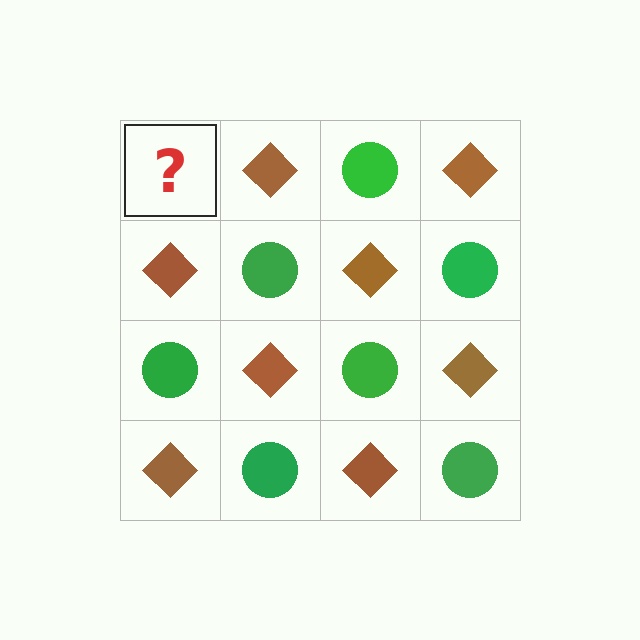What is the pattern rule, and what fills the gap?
The rule is that it alternates green circle and brown diamond in a checkerboard pattern. The gap should be filled with a green circle.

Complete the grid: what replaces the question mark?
The question mark should be replaced with a green circle.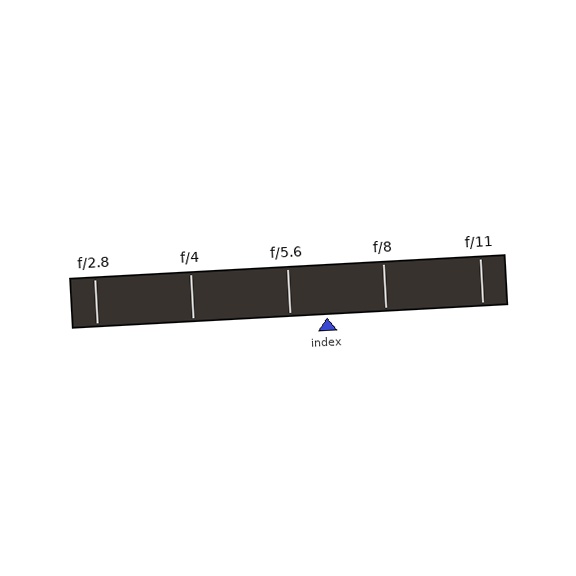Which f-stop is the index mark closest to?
The index mark is closest to f/5.6.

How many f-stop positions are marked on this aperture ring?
There are 5 f-stop positions marked.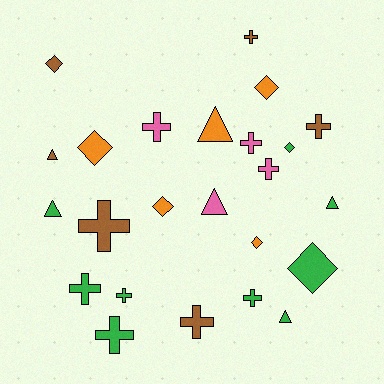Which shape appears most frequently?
Cross, with 11 objects.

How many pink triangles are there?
There is 1 pink triangle.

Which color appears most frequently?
Green, with 9 objects.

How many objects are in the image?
There are 24 objects.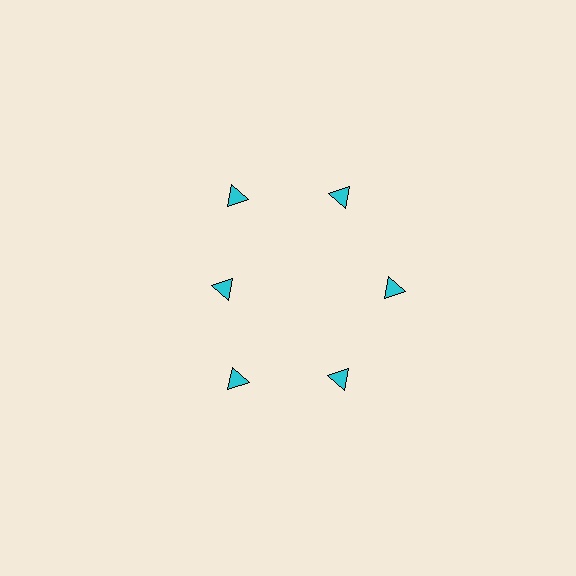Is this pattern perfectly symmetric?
No. The 6 cyan triangles are arranged in a ring, but one element near the 9 o'clock position is pulled inward toward the center, breaking the 6-fold rotational symmetry.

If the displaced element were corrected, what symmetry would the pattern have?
It would have 6-fold rotational symmetry — the pattern would map onto itself every 60 degrees.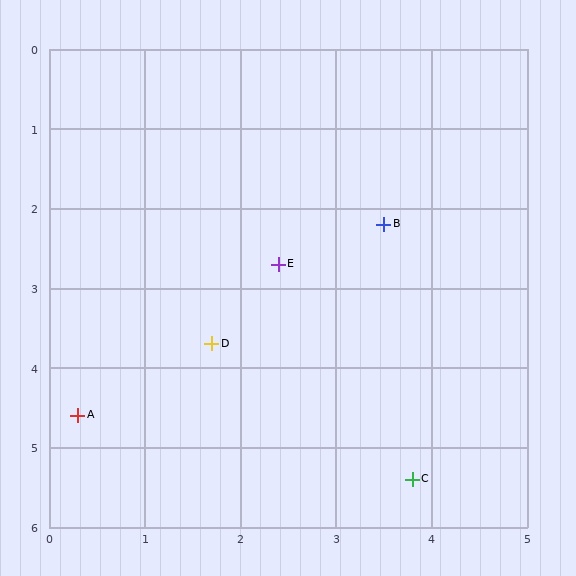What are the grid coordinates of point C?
Point C is at approximately (3.8, 5.4).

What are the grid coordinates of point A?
Point A is at approximately (0.3, 4.6).